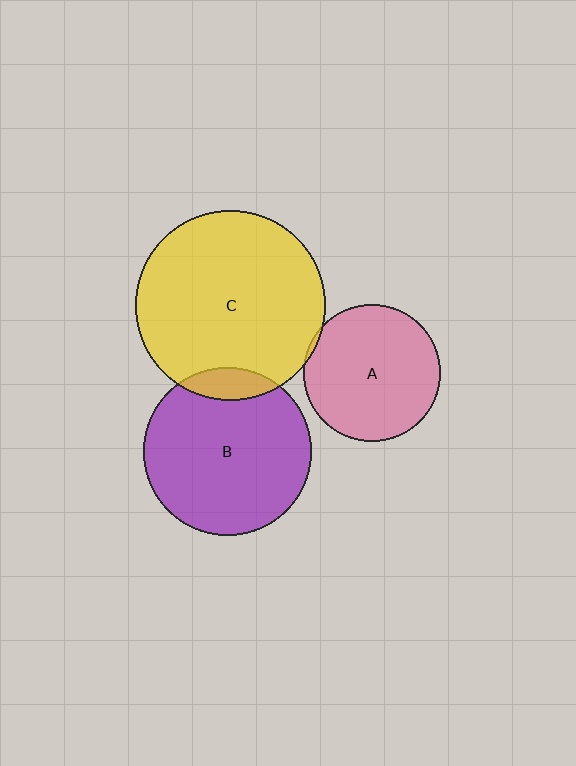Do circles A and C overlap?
Yes.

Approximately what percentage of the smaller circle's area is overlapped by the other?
Approximately 5%.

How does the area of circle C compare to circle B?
Approximately 1.3 times.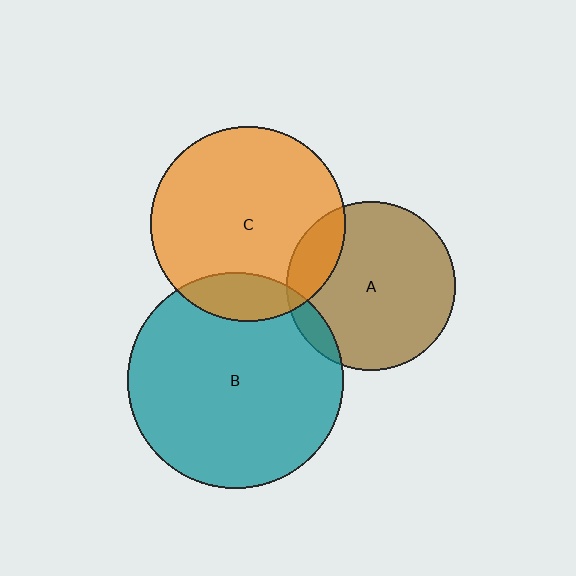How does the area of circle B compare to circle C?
Approximately 1.2 times.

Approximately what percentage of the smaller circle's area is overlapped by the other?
Approximately 15%.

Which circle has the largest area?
Circle B (teal).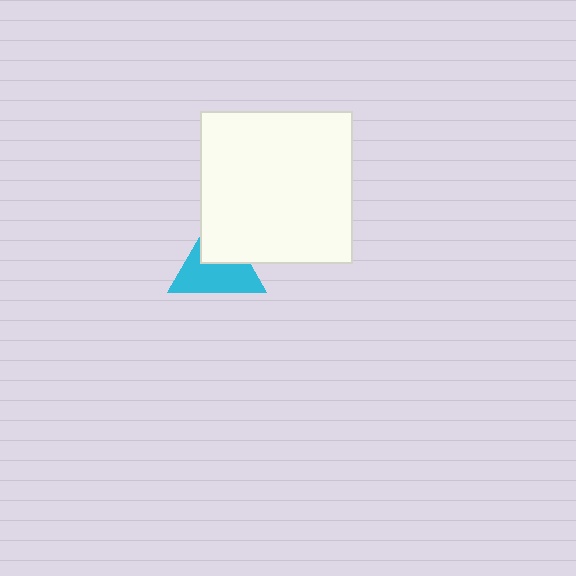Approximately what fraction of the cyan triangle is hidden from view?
Roughly 39% of the cyan triangle is hidden behind the white square.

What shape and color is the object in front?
The object in front is a white square.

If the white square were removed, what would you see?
You would see the complete cyan triangle.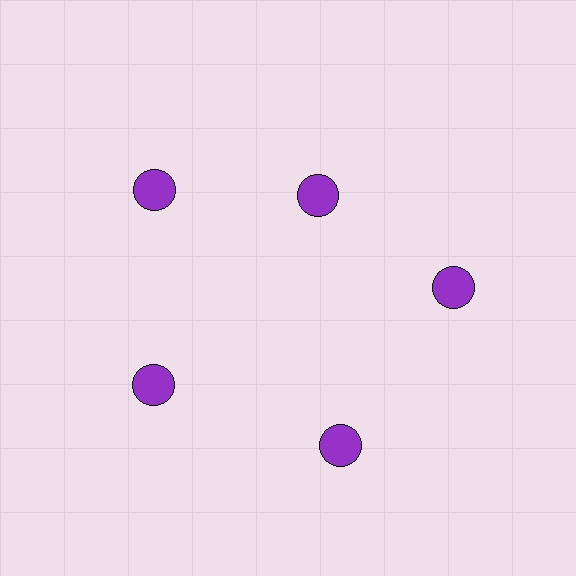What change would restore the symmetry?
The symmetry would be restored by moving it outward, back onto the ring so that all 5 circles sit at equal angles and equal distance from the center.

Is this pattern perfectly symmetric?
No. The 5 purple circles are arranged in a ring, but one element near the 1 o'clock position is pulled inward toward the center, breaking the 5-fold rotational symmetry.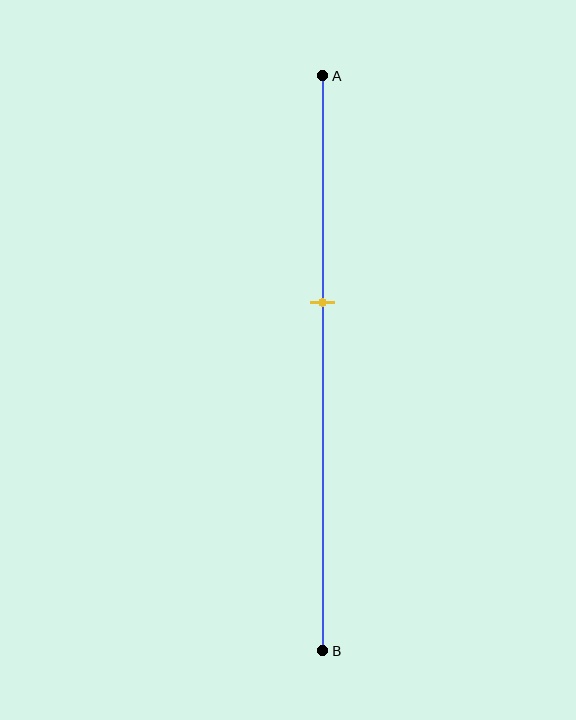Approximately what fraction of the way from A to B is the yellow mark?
The yellow mark is approximately 40% of the way from A to B.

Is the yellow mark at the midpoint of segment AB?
No, the mark is at about 40% from A, not at the 50% midpoint.